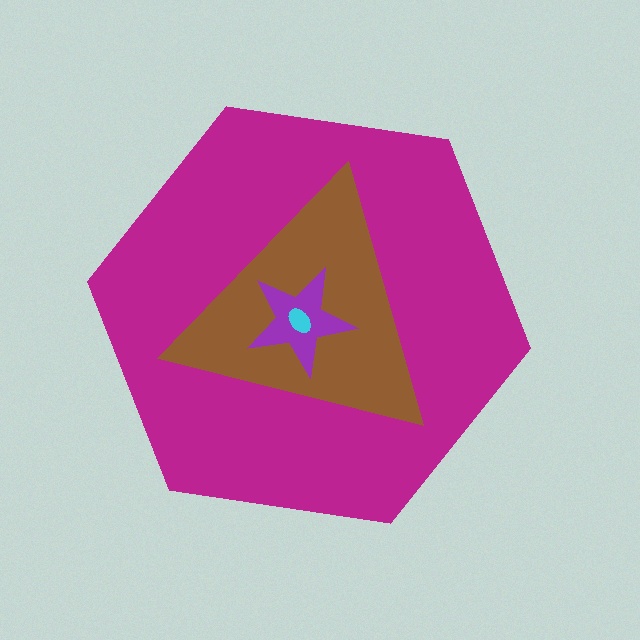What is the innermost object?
The cyan ellipse.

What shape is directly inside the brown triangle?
The purple star.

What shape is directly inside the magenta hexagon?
The brown triangle.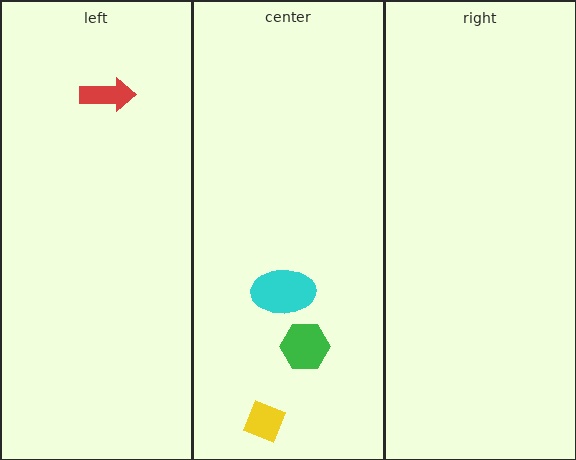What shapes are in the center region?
The green hexagon, the cyan ellipse, the yellow diamond.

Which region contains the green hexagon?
The center region.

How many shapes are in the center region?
3.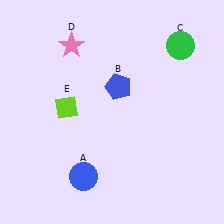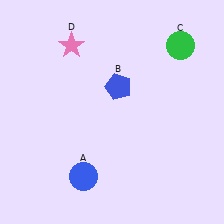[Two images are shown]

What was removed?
The lime diamond (E) was removed in Image 2.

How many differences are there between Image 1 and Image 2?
There is 1 difference between the two images.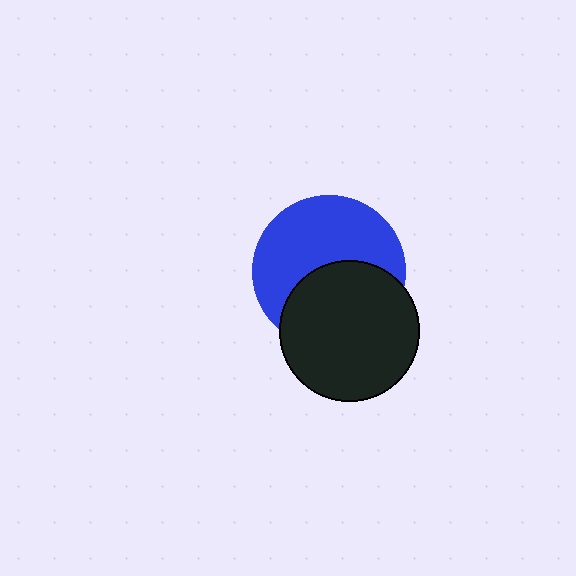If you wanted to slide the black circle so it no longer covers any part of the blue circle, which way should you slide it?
Slide it down — that is the most direct way to separate the two shapes.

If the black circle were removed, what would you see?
You would see the complete blue circle.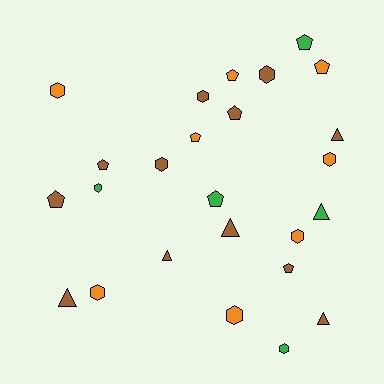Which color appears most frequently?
Brown, with 12 objects.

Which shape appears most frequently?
Hexagon, with 10 objects.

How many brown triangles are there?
There are 5 brown triangles.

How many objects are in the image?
There are 25 objects.